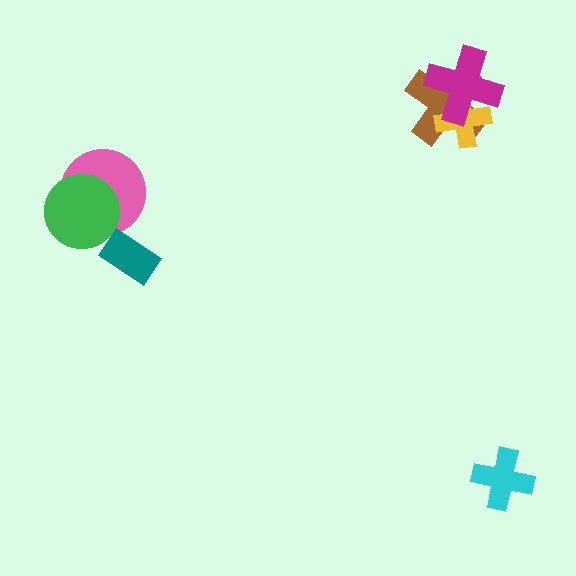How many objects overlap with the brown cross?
2 objects overlap with the brown cross.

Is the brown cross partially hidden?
Yes, it is partially covered by another shape.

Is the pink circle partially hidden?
Yes, it is partially covered by another shape.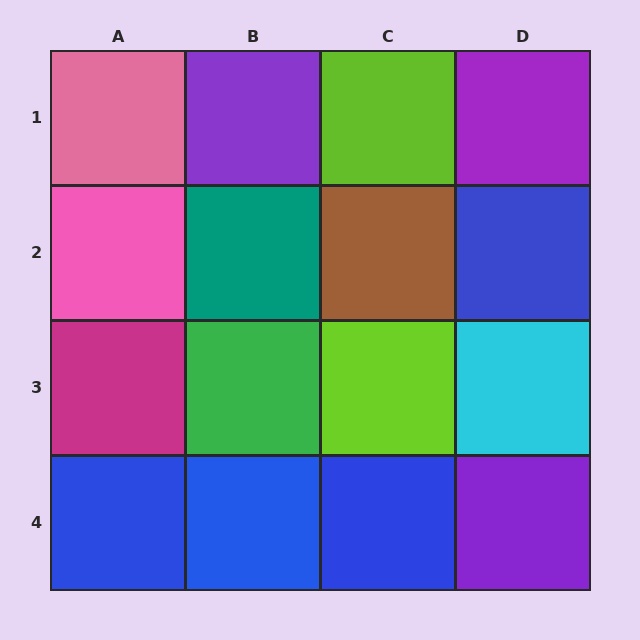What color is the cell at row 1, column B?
Purple.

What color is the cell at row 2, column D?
Blue.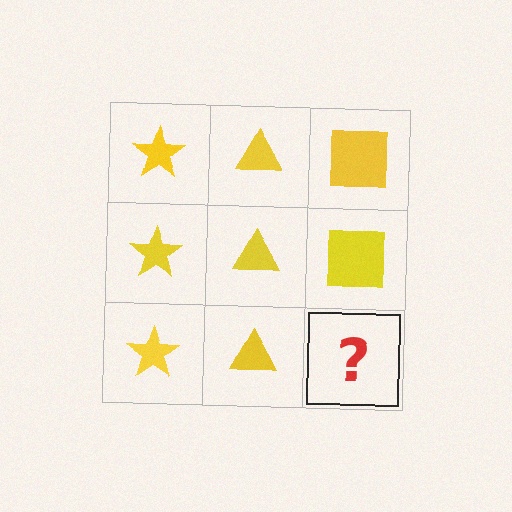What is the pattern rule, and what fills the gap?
The rule is that each column has a consistent shape. The gap should be filled with a yellow square.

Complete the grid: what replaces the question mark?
The question mark should be replaced with a yellow square.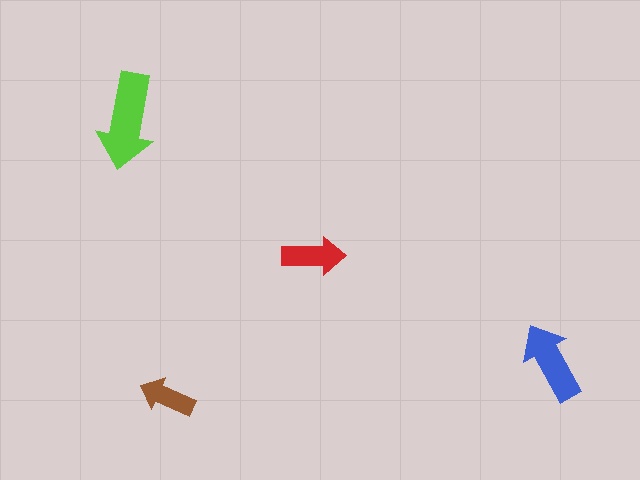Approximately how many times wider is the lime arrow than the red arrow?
About 1.5 times wider.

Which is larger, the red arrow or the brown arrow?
The red one.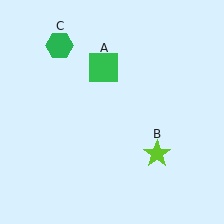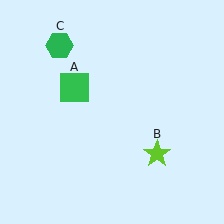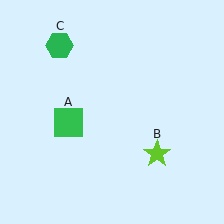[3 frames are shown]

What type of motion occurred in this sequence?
The green square (object A) rotated counterclockwise around the center of the scene.